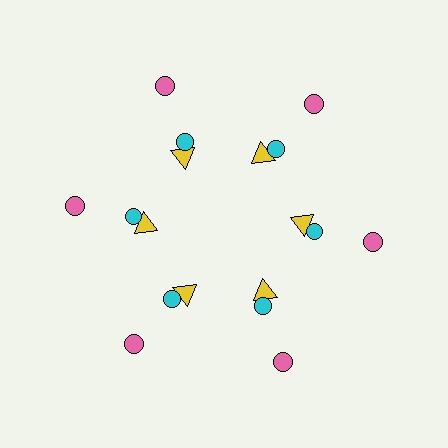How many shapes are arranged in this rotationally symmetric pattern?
There are 18 shapes, arranged in 6 groups of 3.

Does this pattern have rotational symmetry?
Yes, this pattern has 6-fold rotational symmetry. It looks the same after rotating 60 degrees around the center.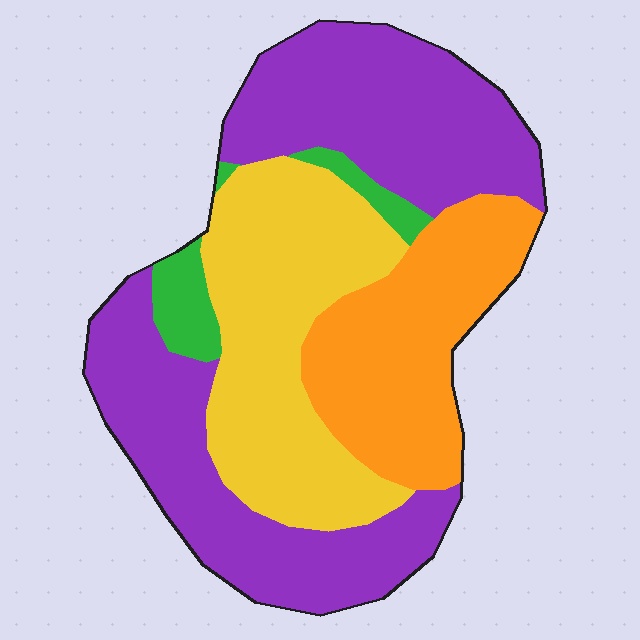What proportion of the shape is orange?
Orange takes up about one fifth (1/5) of the shape.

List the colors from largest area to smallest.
From largest to smallest: purple, yellow, orange, green.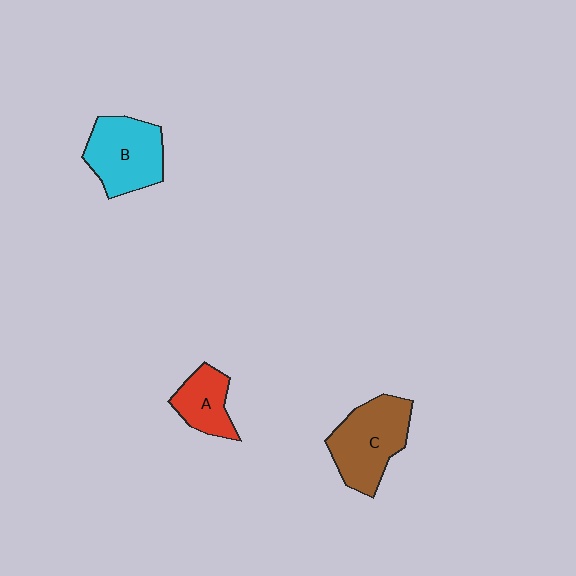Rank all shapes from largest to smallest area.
From largest to smallest: C (brown), B (cyan), A (red).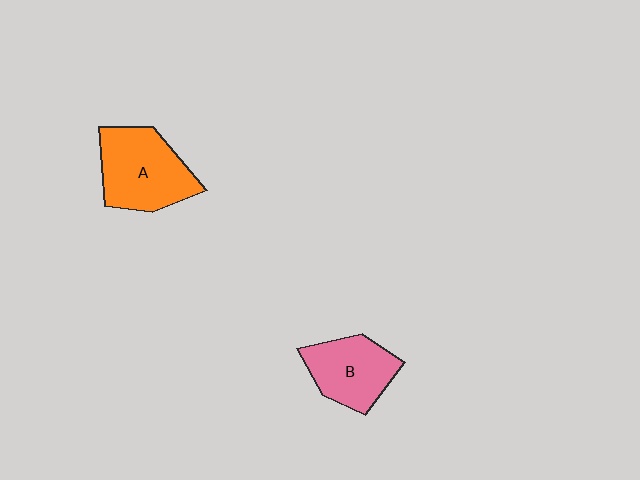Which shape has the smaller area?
Shape B (pink).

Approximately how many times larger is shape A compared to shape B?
Approximately 1.3 times.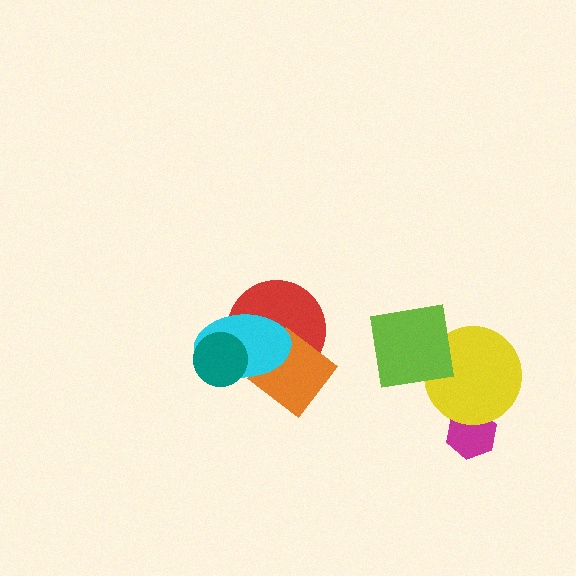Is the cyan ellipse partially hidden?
Yes, it is partially covered by another shape.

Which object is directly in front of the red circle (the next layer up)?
The orange diamond is directly in front of the red circle.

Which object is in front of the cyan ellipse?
The teal circle is in front of the cyan ellipse.